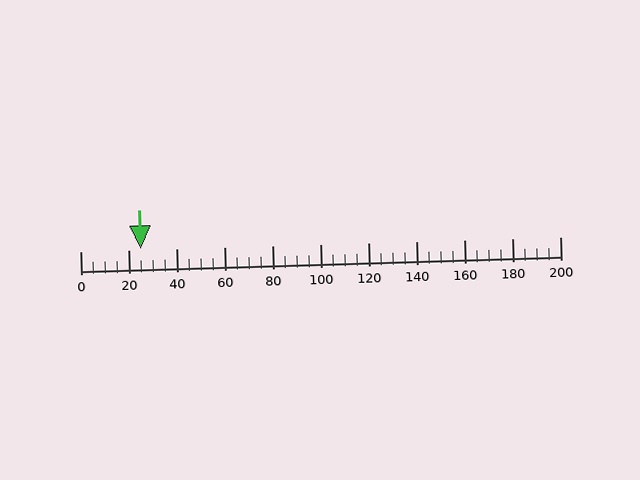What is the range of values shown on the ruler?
The ruler shows values from 0 to 200.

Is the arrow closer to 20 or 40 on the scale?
The arrow is closer to 20.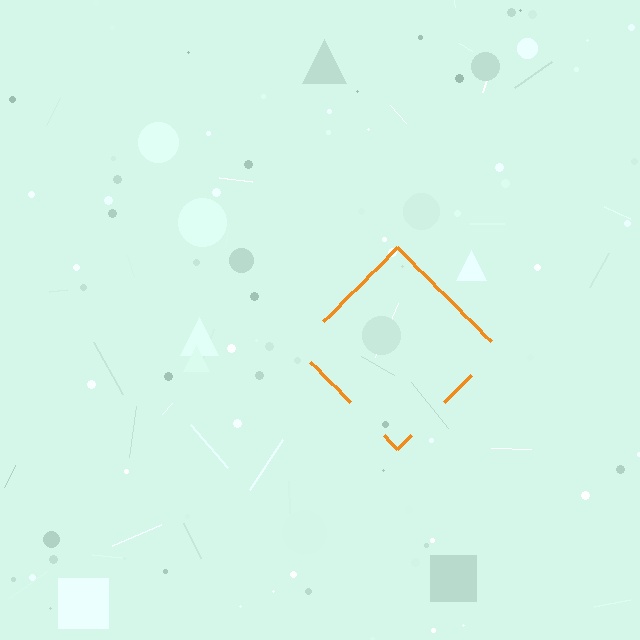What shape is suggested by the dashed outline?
The dashed outline suggests a diamond.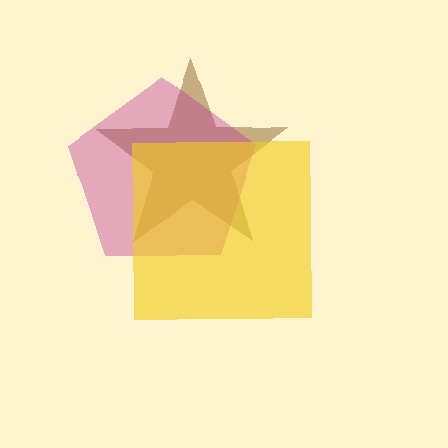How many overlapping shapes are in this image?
There are 3 overlapping shapes in the image.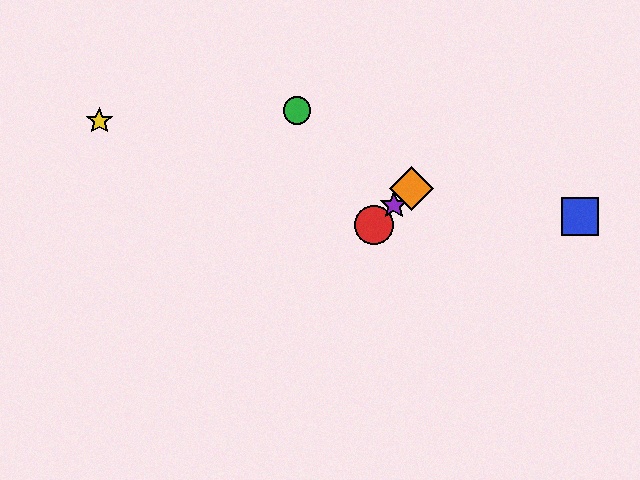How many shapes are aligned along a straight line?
3 shapes (the red circle, the purple star, the orange diamond) are aligned along a straight line.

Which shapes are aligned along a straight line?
The red circle, the purple star, the orange diamond are aligned along a straight line.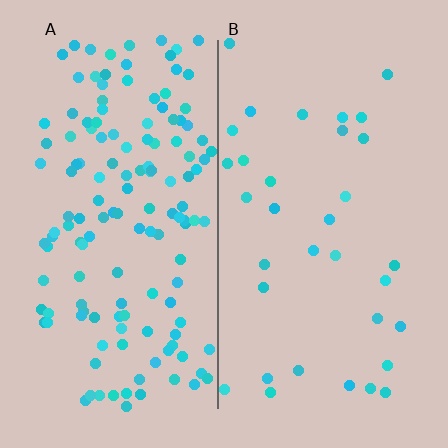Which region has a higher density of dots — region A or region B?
A (the left).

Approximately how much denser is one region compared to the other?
Approximately 4.2× — region A over region B.